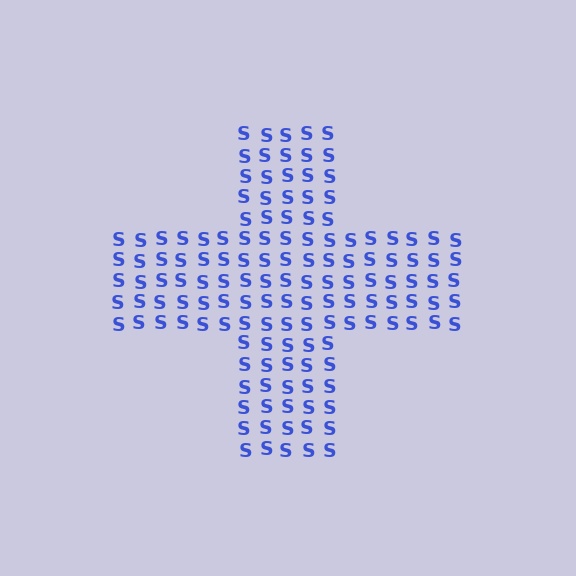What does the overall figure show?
The overall figure shows a cross.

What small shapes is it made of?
It is made of small letter S's.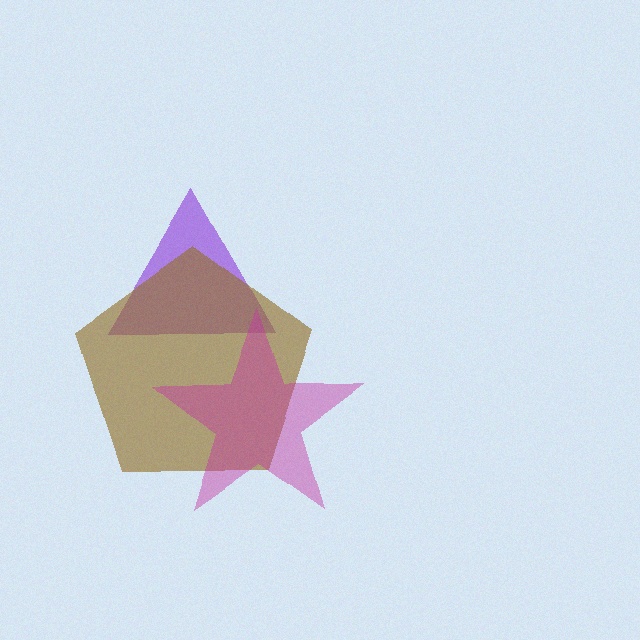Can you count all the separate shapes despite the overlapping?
Yes, there are 3 separate shapes.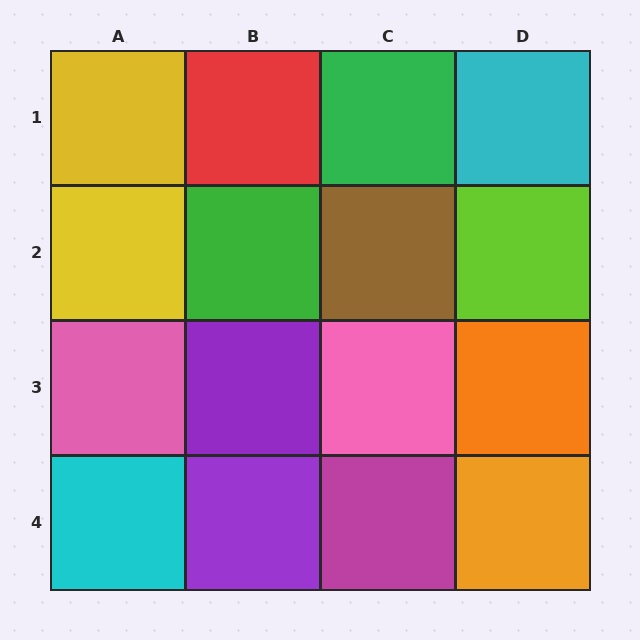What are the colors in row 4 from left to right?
Cyan, purple, magenta, orange.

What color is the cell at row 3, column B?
Purple.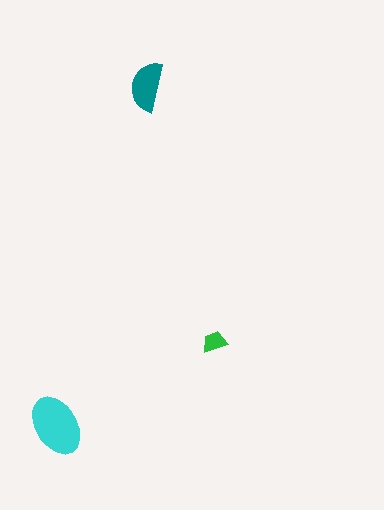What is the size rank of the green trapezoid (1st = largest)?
3rd.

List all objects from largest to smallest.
The cyan ellipse, the teal semicircle, the green trapezoid.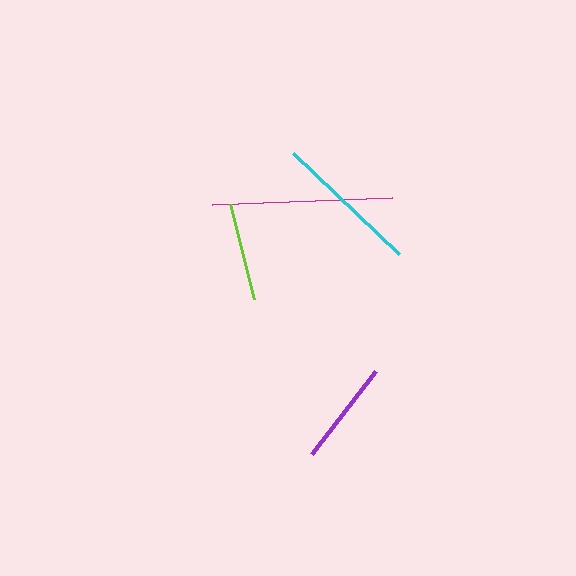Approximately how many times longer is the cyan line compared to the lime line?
The cyan line is approximately 1.5 times the length of the lime line.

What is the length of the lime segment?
The lime segment is approximately 98 pixels long.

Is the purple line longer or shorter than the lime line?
The purple line is longer than the lime line.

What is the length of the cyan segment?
The cyan segment is approximately 146 pixels long.